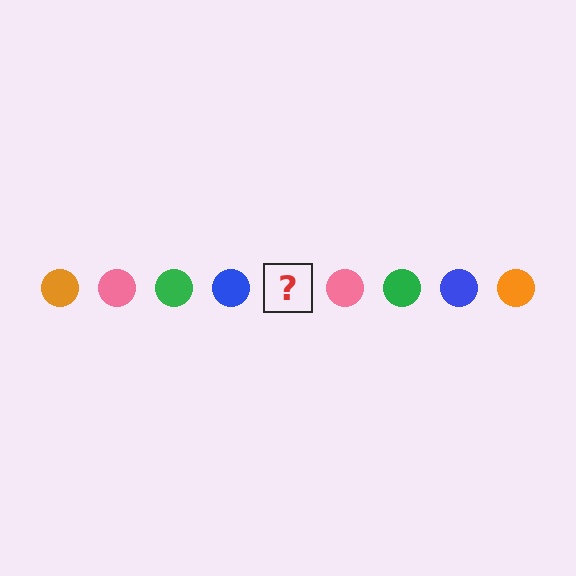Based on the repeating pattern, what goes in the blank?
The blank should be an orange circle.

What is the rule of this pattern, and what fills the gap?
The rule is that the pattern cycles through orange, pink, green, blue circles. The gap should be filled with an orange circle.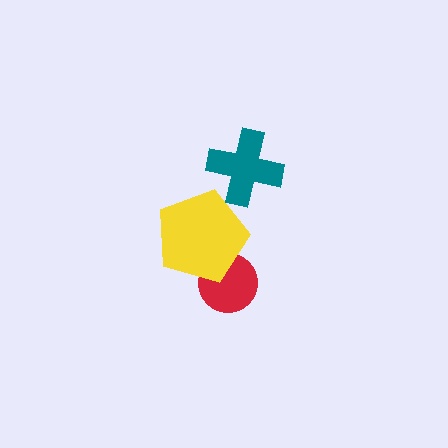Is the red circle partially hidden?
Yes, it is partially covered by another shape.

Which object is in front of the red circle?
The yellow pentagon is in front of the red circle.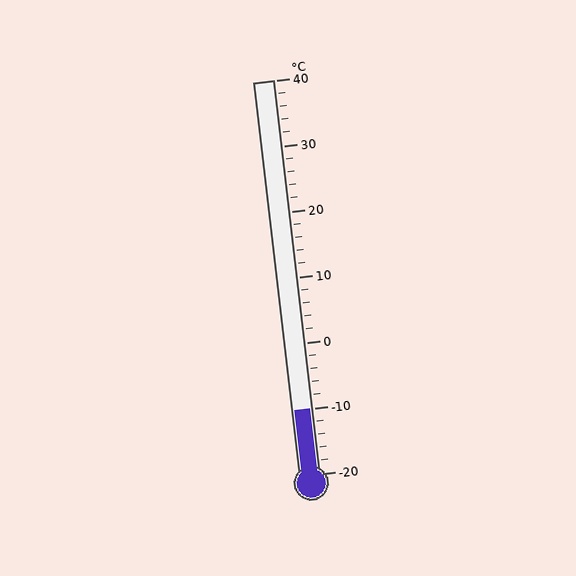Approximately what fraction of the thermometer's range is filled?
The thermometer is filled to approximately 15% of its range.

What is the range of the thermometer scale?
The thermometer scale ranges from -20°C to 40°C.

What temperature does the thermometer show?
The thermometer shows approximately -10°C.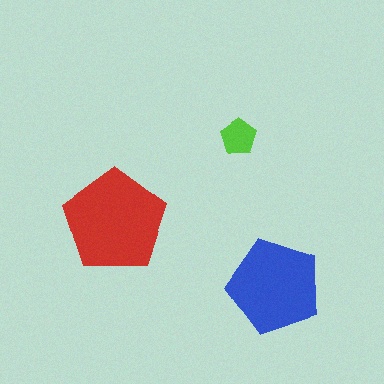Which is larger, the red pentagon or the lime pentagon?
The red one.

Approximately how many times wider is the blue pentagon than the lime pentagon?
About 2.5 times wider.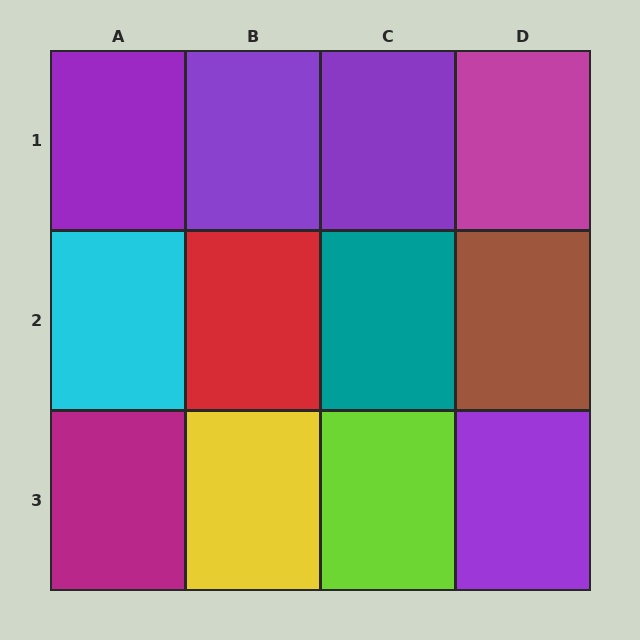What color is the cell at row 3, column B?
Yellow.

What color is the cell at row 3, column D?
Purple.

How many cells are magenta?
2 cells are magenta.